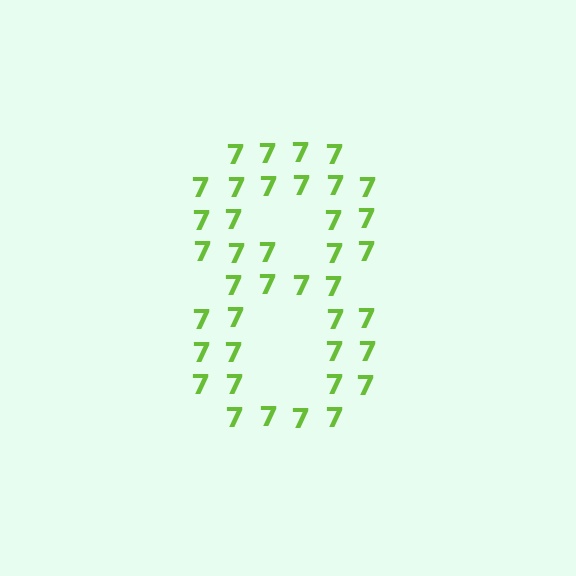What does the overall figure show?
The overall figure shows the digit 8.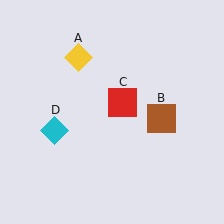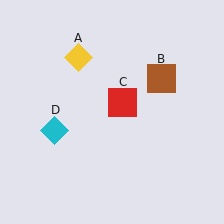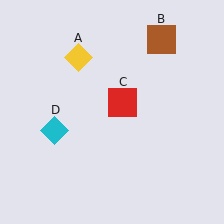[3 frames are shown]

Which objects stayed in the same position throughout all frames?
Yellow diamond (object A) and red square (object C) and cyan diamond (object D) remained stationary.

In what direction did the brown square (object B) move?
The brown square (object B) moved up.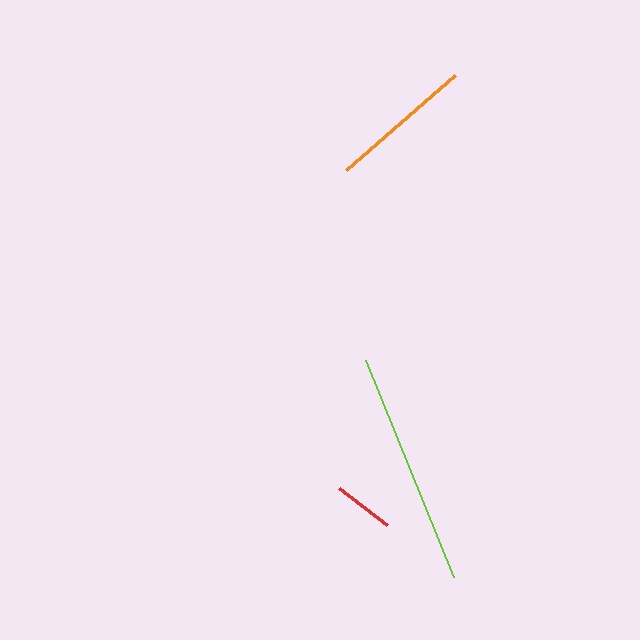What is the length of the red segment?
The red segment is approximately 61 pixels long.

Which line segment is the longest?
The lime line is the longest at approximately 234 pixels.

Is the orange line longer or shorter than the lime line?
The lime line is longer than the orange line.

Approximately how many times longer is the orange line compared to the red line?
The orange line is approximately 2.4 times the length of the red line.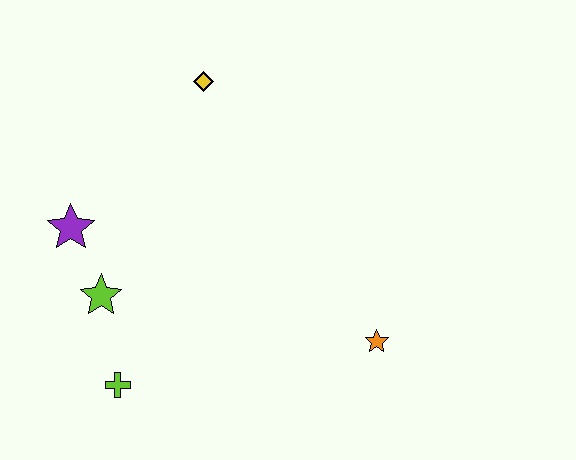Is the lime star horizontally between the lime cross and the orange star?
No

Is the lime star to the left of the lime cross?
Yes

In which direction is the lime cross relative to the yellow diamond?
The lime cross is below the yellow diamond.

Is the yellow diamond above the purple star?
Yes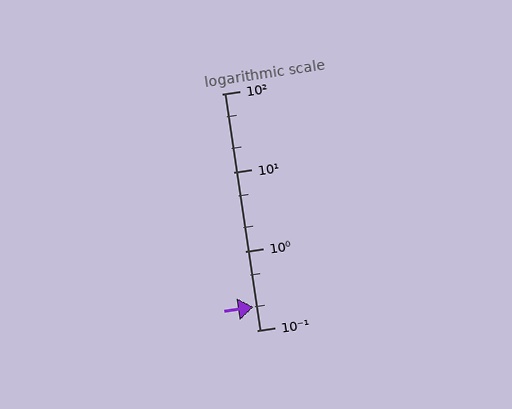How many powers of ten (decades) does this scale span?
The scale spans 3 decades, from 0.1 to 100.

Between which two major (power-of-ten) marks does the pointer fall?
The pointer is between 0.1 and 1.